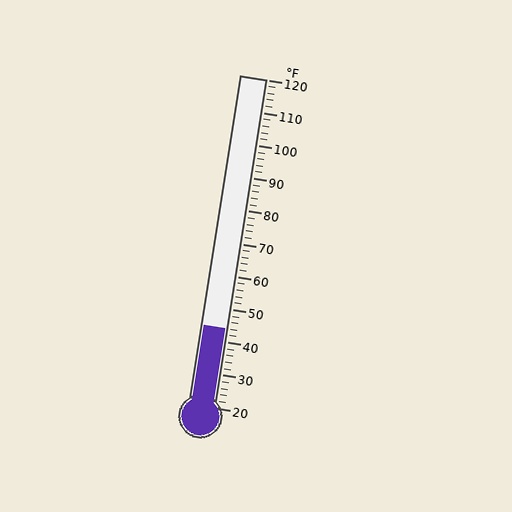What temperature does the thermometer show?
The thermometer shows approximately 44°F.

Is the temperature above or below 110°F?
The temperature is below 110°F.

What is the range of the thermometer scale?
The thermometer scale ranges from 20°F to 120°F.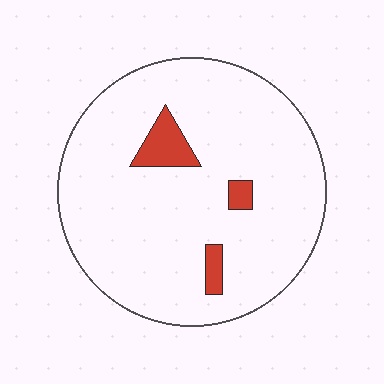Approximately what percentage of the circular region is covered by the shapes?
Approximately 5%.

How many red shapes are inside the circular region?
3.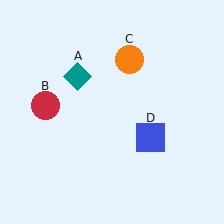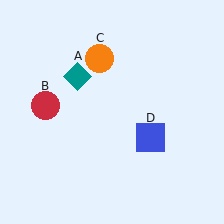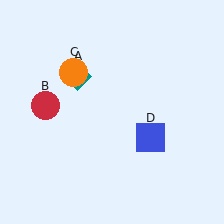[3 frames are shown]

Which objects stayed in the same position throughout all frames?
Teal diamond (object A) and red circle (object B) and blue square (object D) remained stationary.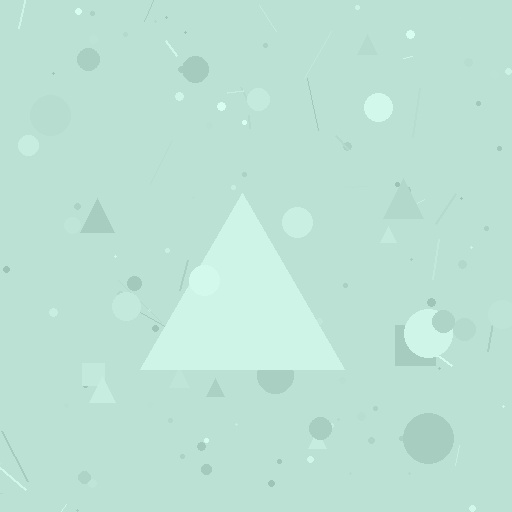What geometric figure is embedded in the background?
A triangle is embedded in the background.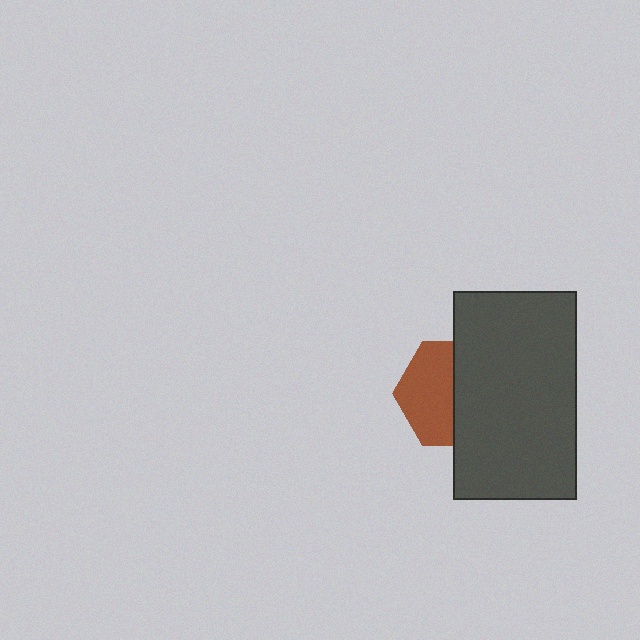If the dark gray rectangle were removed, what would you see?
You would see the complete brown hexagon.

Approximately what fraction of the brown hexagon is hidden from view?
Roughly 49% of the brown hexagon is hidden behind the dark gray rectangle.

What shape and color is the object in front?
The object in front is a dark gray rectangle.